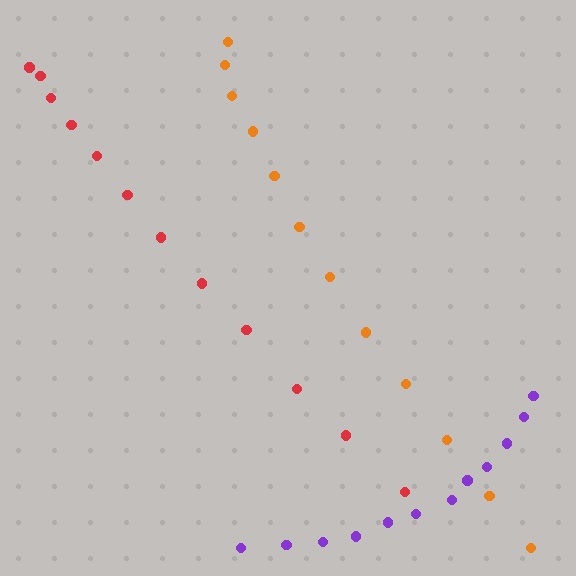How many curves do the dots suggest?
There are 3 distinct paths.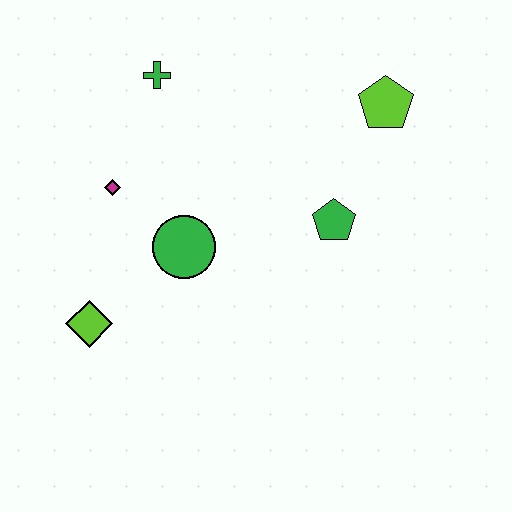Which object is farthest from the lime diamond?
The lime pentagon is farthest from the lime diamond.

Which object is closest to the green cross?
The magenta diamond is closest to the green cross.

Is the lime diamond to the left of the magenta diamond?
Yes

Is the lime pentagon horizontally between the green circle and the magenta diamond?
No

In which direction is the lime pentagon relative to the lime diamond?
The lime pentagon is to the right of the lime diamond.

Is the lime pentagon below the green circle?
No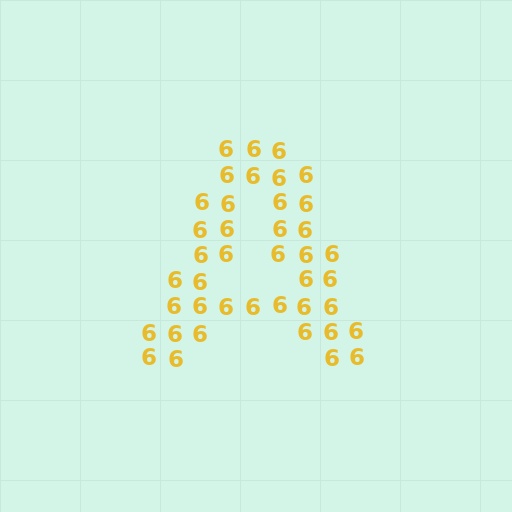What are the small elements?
The small elements are digit 6's.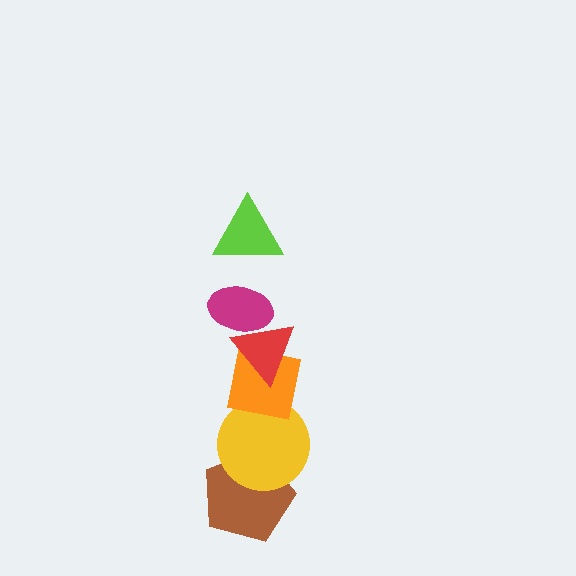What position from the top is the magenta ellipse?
The magenta ellipse is 2nd from the top.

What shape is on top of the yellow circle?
The orange square is on top of the yellow circle.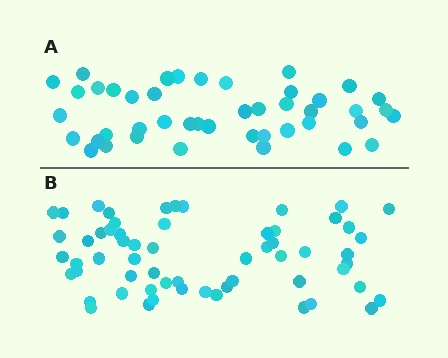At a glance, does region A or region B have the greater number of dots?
Region B (the bottom region) has more dots.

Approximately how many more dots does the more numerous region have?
Region B has approximately 15 more dots than region A.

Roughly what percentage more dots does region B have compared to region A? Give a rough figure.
About 35% more.